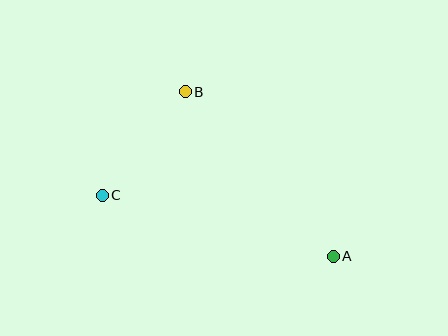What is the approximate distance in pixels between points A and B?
The distance between A and B is approximately 221 pixels.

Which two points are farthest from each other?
Points A and C are farthest from each other.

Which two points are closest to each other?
Points B and C are closest to each other.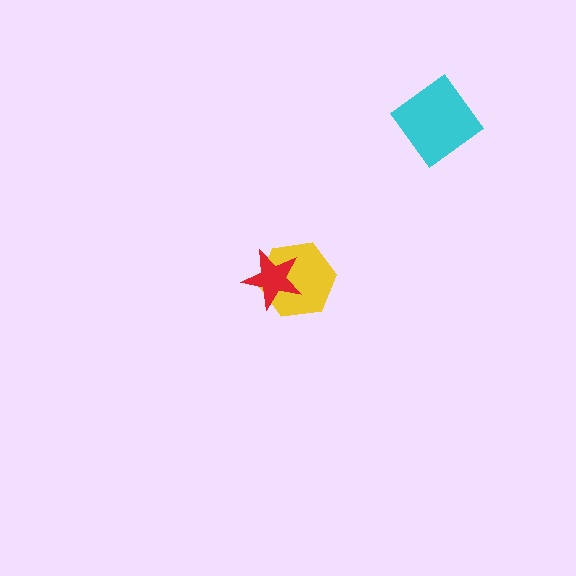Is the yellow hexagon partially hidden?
Yes, it is partially covered by another shape.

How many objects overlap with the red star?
1 object overlaps with the red star.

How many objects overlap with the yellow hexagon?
1 object overlaps with the yellow hexagon.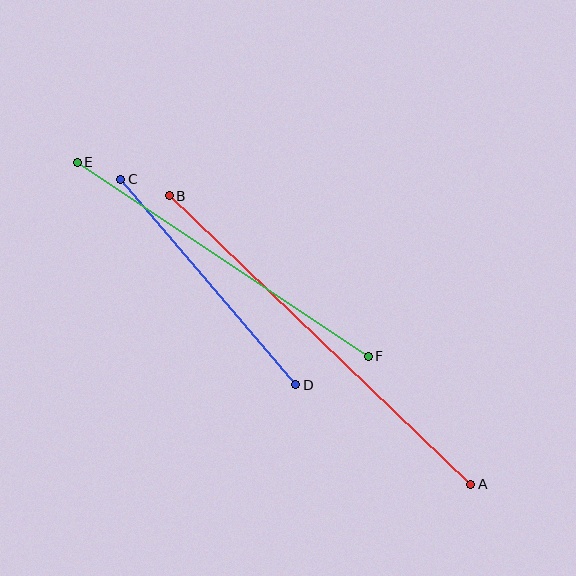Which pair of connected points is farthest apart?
Points A and B are farthest apart.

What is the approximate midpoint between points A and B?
The midpoint is at approximately (320, 340) pixels.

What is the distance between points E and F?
The distance is approximately 350 pixels.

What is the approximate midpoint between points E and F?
The midpoint is at approximately (223, 259) pixels.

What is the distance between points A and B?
The distance is approximately 417 pixels.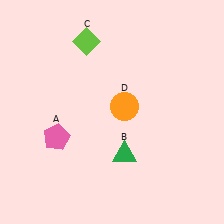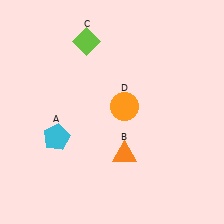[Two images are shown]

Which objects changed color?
A changed from pink to cyan. B changed from green to orange.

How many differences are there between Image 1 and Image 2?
There are 2 differences between the two images.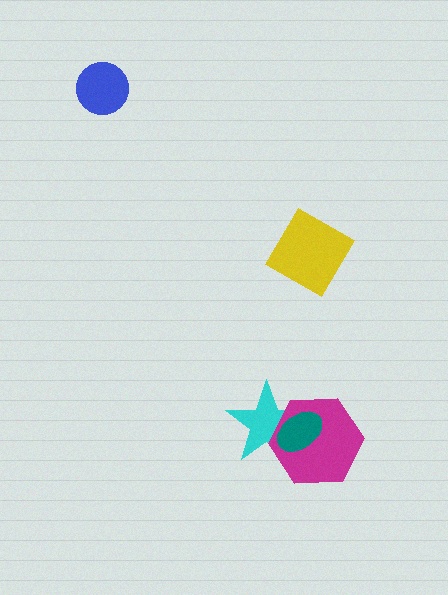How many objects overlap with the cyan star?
2 objects overlap with the cyan star.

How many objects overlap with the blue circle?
0 objects overlap with the blue circle.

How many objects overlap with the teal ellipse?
2 objects overlap with the teal ellipse.